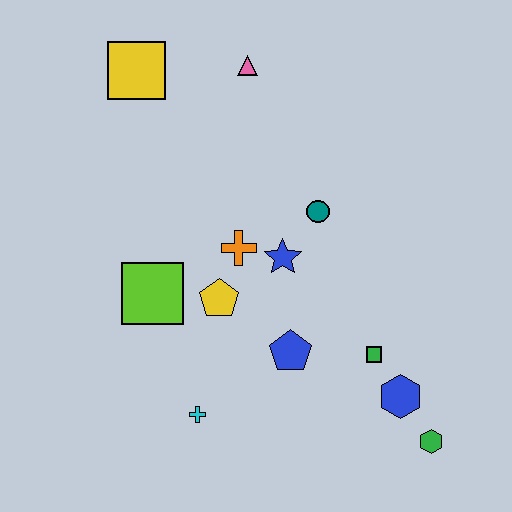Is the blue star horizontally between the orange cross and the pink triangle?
No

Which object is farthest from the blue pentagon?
The yellow square is farthest from the blue pentagon.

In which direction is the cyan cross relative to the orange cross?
The cyan cross is below the orange cross.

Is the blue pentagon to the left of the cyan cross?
No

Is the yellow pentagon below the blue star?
Yes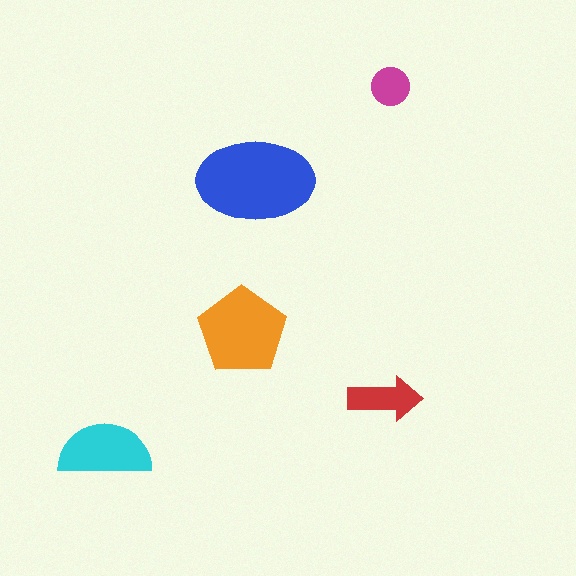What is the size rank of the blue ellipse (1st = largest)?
1st.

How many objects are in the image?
There are 5 objects in the image.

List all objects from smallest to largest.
The magenta circle, the red arrow, the cyan semicircle, the orange pentagon, the blue ellipse.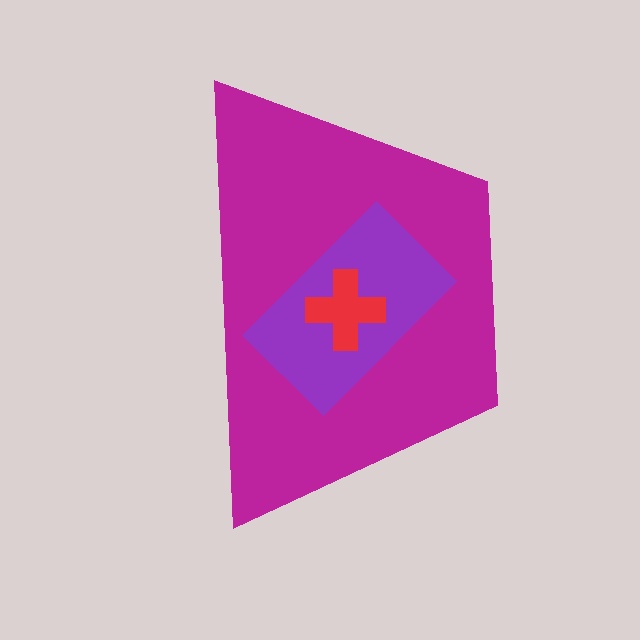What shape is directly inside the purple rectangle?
The red cross.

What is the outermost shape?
The magenta trapezoid.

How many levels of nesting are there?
3.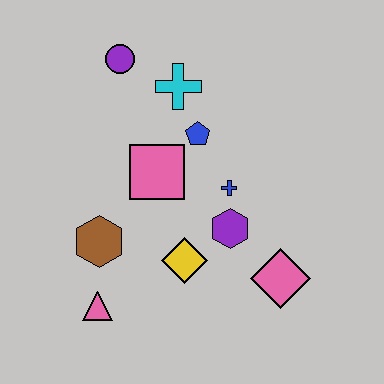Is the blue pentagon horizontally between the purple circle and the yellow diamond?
No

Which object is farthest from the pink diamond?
The purple circle is farthest from the pink diamond.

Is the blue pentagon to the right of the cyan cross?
Yes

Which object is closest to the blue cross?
The purple hexagon is closest to the blue cross.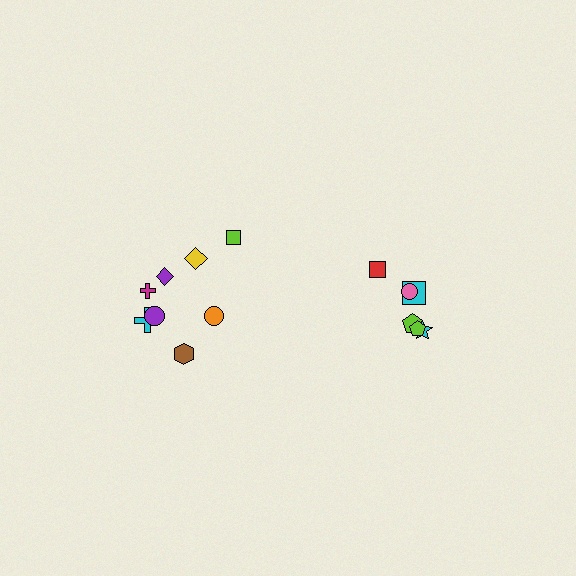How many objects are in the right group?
There are 6 objects.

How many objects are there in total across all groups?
There are 14 objects.